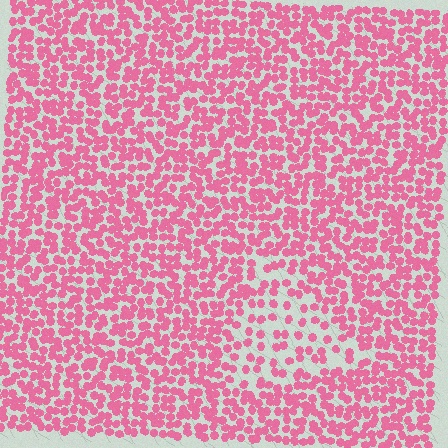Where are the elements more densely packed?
The elements are more densely packed outside the triangle boundary.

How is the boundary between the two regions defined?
The boundary is defined by a change in element density (approximately 2.2x ratio). All elements are the same color, size, and shape.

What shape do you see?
I see a triangle.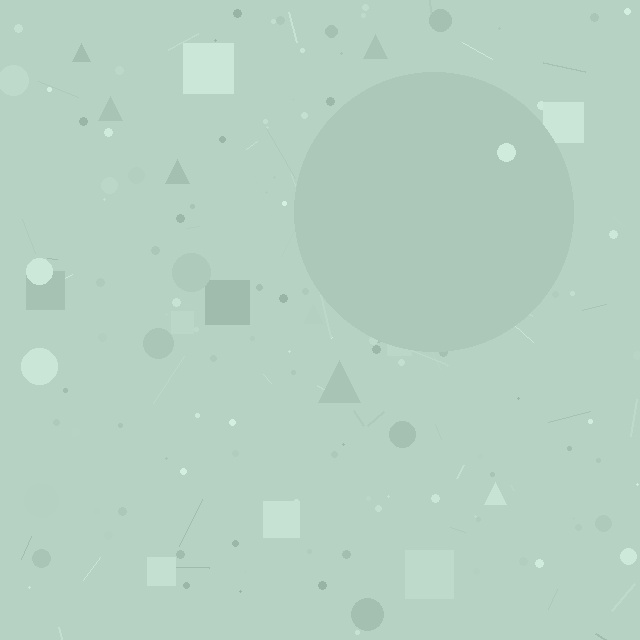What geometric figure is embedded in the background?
A circle is embedded in the background.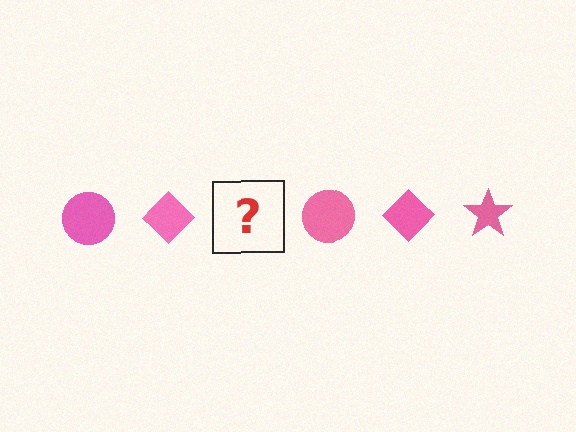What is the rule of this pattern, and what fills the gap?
The rule is that the pattern cycles through circle, diamond, star shapes in pink. The gap should be filled with a pink star.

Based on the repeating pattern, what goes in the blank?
The blank should be a pink star.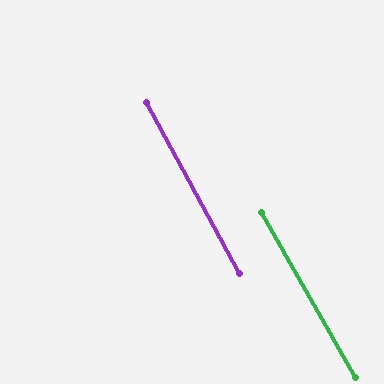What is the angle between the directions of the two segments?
Approximately 1 degree.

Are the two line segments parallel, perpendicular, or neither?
Parallel — their directions differ by only 0.9°.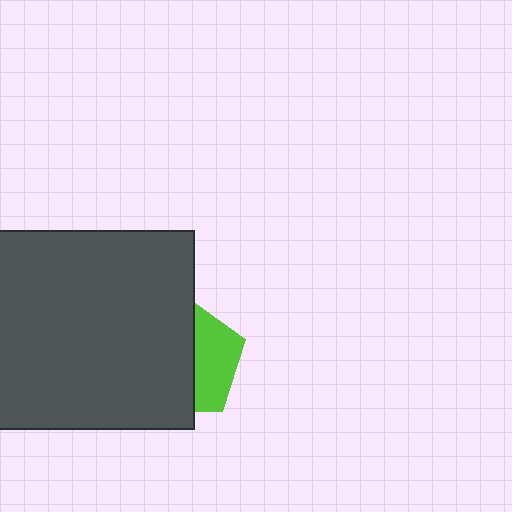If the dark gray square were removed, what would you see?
You would see the complete lime pentagon.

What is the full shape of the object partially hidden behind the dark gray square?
The partially hidden object is a lime pentagon.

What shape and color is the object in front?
The object in front is a dark gray square.